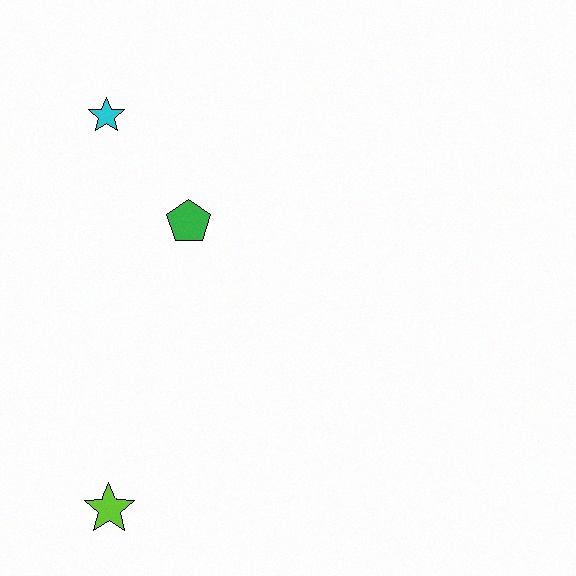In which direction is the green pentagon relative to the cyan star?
The green pentagon is below the cyan star.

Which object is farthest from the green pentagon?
The lime star is farthest from the green pentagon.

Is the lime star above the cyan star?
No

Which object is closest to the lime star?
The green pentagon is closest to the lime star.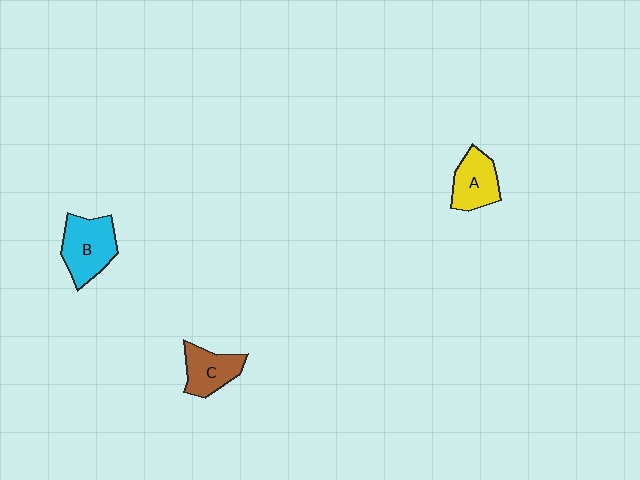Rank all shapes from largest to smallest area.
From largest to smallest: B (cyan), A (yellow), C (brown).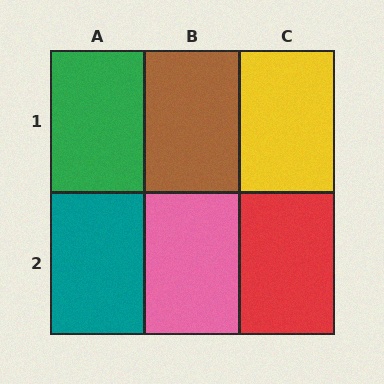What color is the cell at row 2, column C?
Red.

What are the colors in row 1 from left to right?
Green, brown, yellow.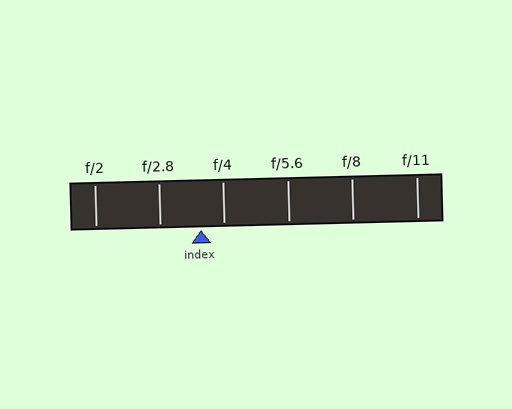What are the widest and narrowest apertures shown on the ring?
The widest aperture shown is f/2 and the narrowest is f/11.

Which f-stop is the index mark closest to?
The index mark is closest to f/4.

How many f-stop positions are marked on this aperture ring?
There are 6 f-stop positions marked.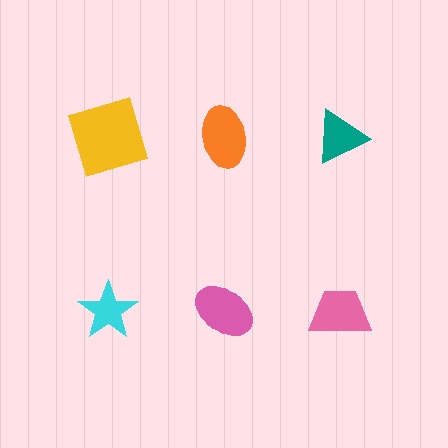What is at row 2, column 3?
A pink trapezoid.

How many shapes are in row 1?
3 shapes.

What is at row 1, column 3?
A teal triangle.